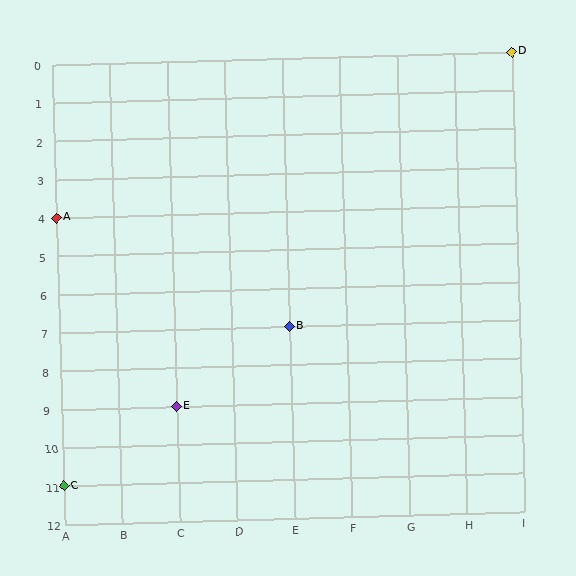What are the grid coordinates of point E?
Point E is at grid coordinates (C, 9).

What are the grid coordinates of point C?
Point C is at grid coordinates (A, 11).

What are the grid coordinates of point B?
Point B is at grid coordinates (E, 7).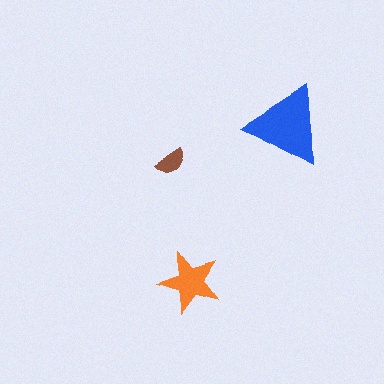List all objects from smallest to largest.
The brown semicircle, the orange star, the blue triangle.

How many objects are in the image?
There are 3 objects in the image.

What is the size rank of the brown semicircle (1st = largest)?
3rd.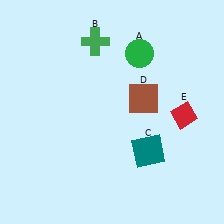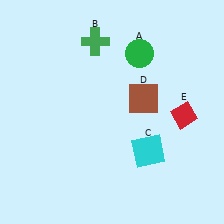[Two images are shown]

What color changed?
The square (C) changed from teal in Image 1 to cyan in Image 2.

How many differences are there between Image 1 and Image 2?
There is 1 difference between the two images.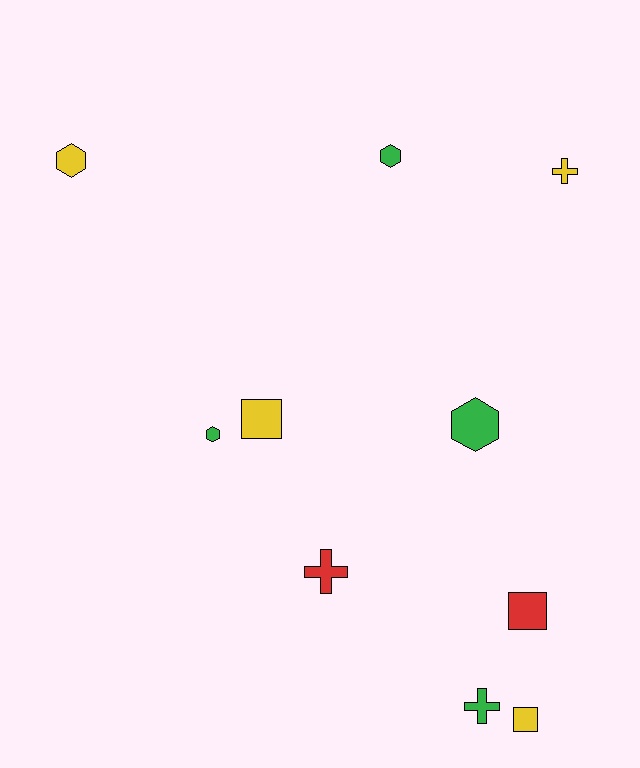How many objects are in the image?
There are 10 objects.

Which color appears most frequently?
Yellow, with 4 objects.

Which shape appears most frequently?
Hexagon, with 4 objects.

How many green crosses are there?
There is 1 green cross.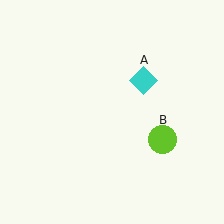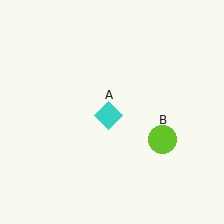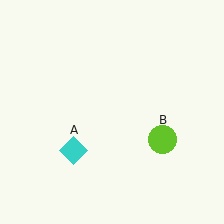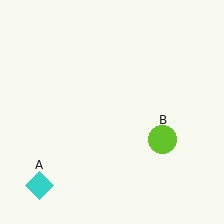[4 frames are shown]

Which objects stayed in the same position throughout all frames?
Lime circle (object B) remained stationary.